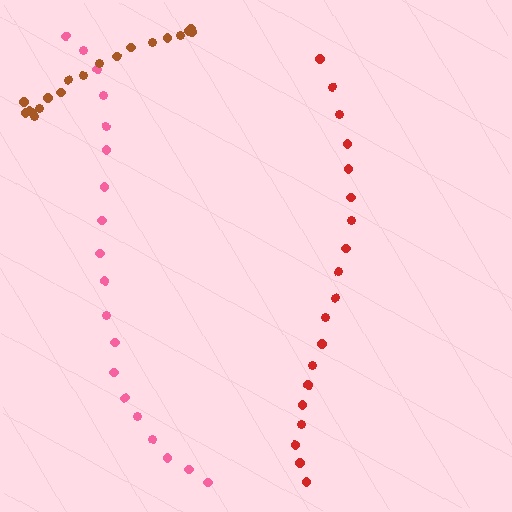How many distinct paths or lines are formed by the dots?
There are 3 distinct paths.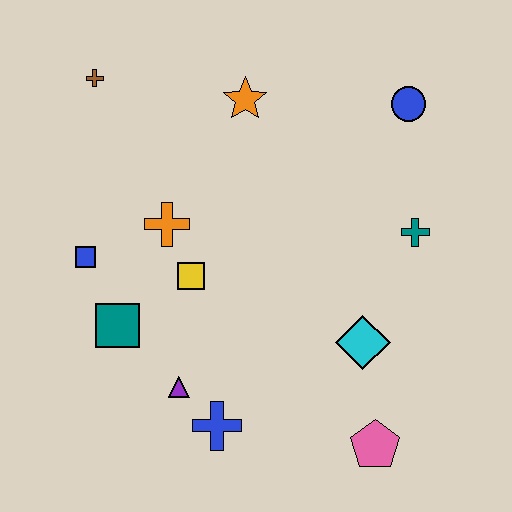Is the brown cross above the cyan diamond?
Yes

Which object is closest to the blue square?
The teal square is closest to the blue square.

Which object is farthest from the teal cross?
The brown cross is farthest from the teal cross.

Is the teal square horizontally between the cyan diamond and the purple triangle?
No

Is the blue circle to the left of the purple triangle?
No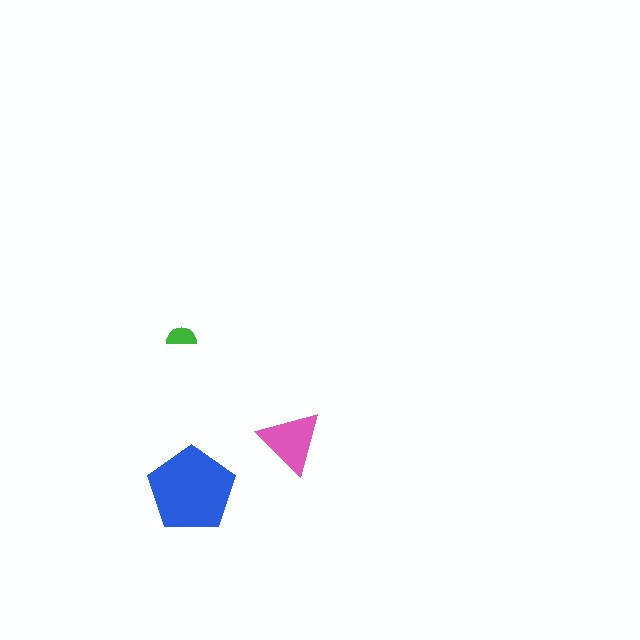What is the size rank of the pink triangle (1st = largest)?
2nd.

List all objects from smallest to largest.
The green semicircle, the pink triangle, the blue pentagon.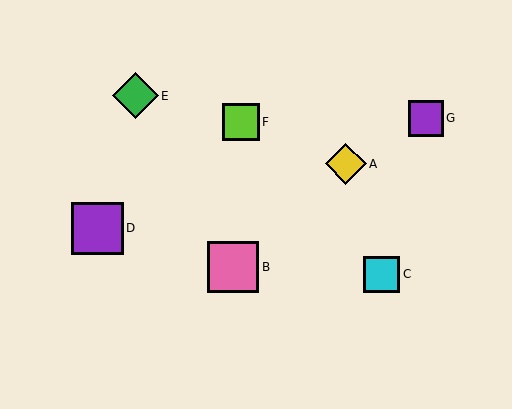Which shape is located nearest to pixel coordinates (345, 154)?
The yellow diamond (labeled A) at (346, 164) is nearest to that location.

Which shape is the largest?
The purple square (labeled D) is the largest.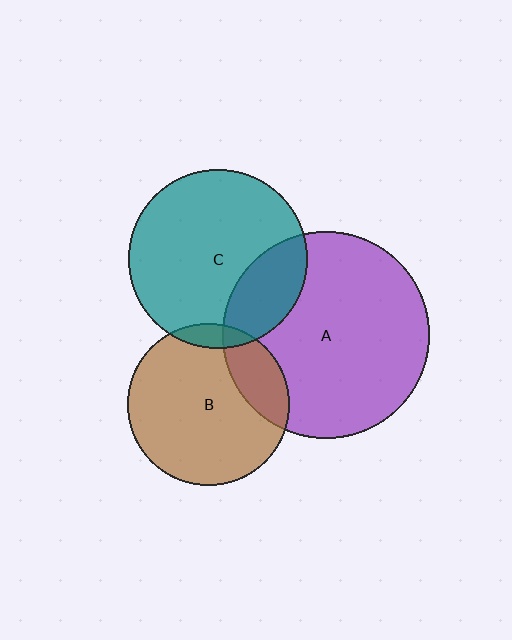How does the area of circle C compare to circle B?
Approximately 1.2 times.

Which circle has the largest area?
Circle A (purple).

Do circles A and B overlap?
Yes.